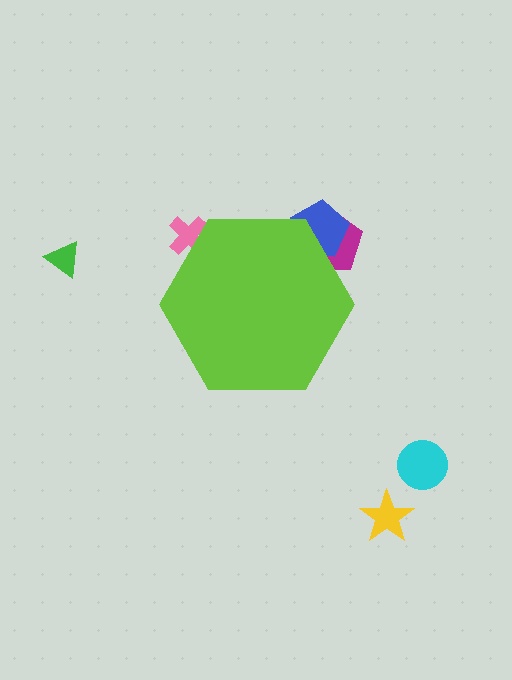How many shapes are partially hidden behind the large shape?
3 shapes are partially hidden.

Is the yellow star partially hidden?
No, the yellow star is fully visible.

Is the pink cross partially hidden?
Yes, the pink cross is partially hidden behind the lime hexagon.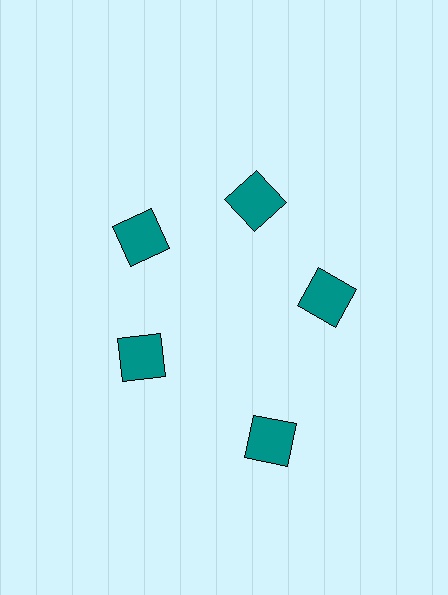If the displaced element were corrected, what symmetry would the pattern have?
It would have 5-fold rotational symmetry — the pattern would map onto itself every 72 degrees.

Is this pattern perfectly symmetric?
No. The 5 teal squares are arranged in a ring, but one element near the 5 o'clock position is pushed outward from the center, breaking the 5-fold rotational symmetry.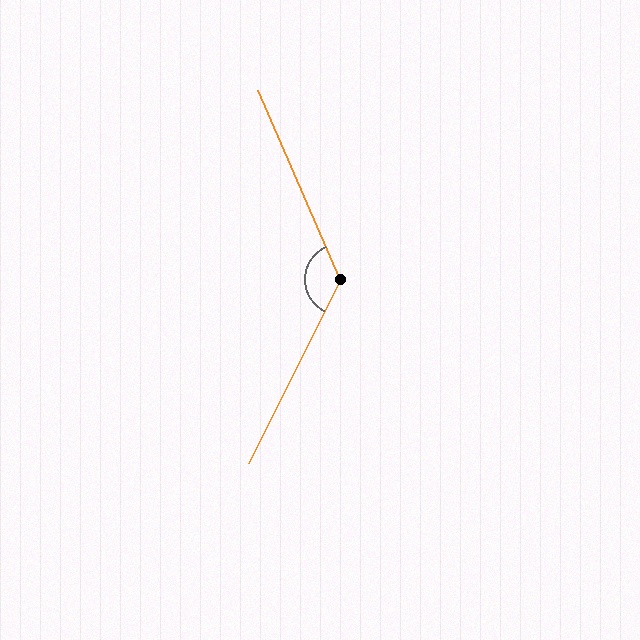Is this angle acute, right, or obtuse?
It is obtuse.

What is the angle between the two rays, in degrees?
Approximately 130 degrees.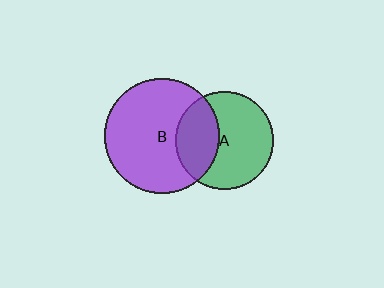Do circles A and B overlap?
Yes.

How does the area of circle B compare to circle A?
Approximately 1.4 times.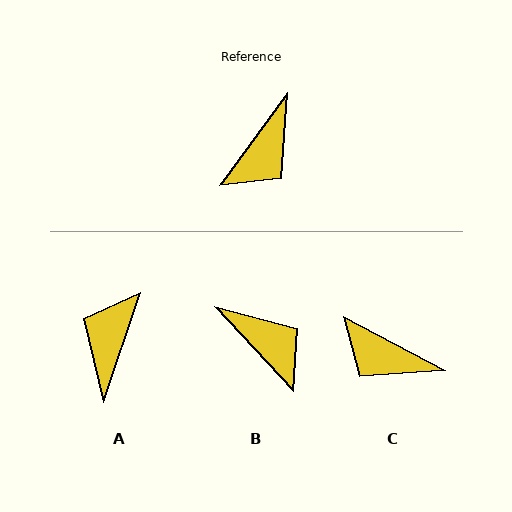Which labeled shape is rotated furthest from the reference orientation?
A, about 163 degrees away.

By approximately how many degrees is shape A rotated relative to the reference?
Approximately 163 degrees clockwise.